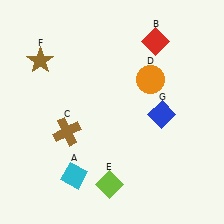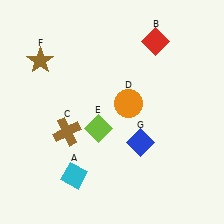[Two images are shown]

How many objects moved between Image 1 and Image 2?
3 objects moved between the two images.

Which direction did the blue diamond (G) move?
The blue diamond (G) moved down.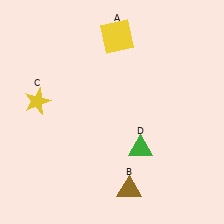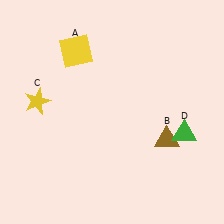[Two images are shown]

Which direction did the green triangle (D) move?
The green triangle (D) moved right.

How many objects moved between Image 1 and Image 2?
3 objects moved between the two images.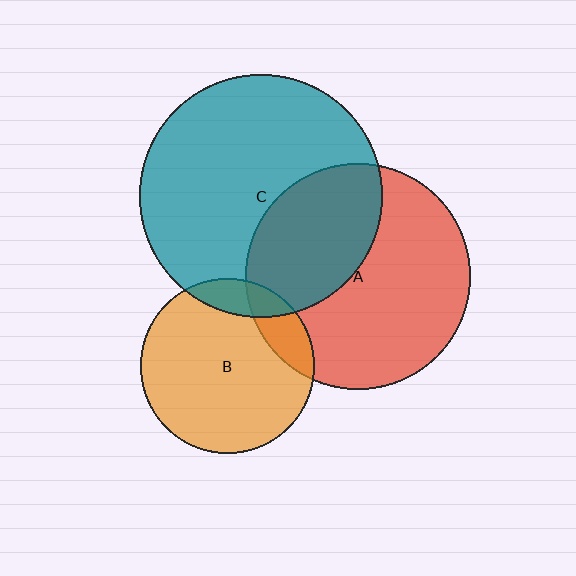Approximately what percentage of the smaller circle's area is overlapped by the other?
Approximately 35%.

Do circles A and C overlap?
Yes.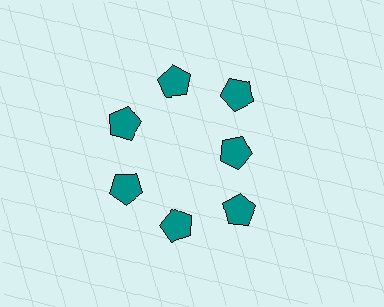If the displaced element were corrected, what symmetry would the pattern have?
It would have 7-fold rotational symmetry — the pattern would map onto itself every 51 degrees.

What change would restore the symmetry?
The symmetry would be restored by moving it outward, back onto the ring so that all 7 pentagons sit at equal angles and equal distance from the center.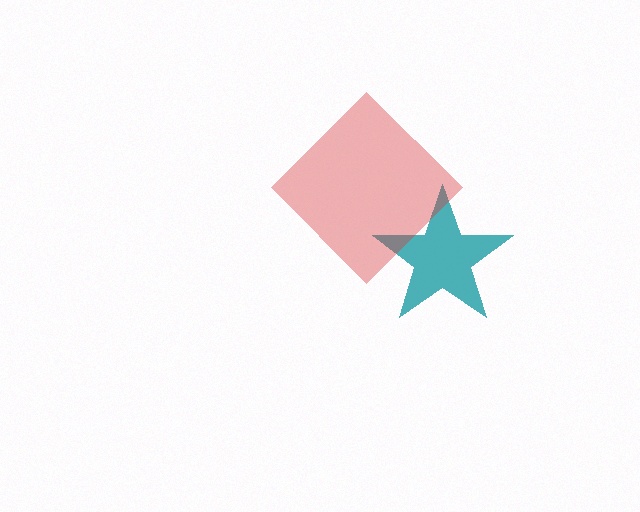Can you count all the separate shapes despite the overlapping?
Yes, there are 2 separate shapes.